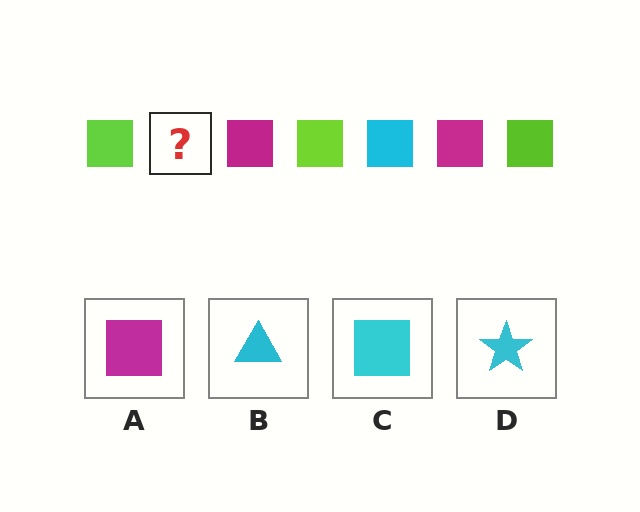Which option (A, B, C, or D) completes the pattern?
C.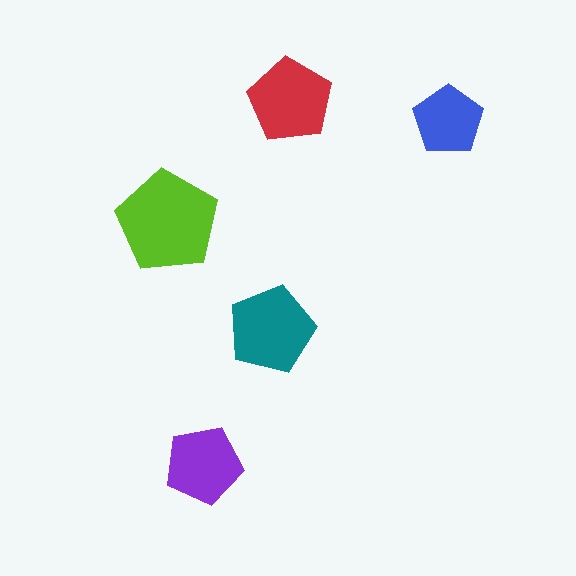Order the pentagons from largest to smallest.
the lime one, the teal one, the red one, the purple one, the blue one.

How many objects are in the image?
There are 5 objects in the image.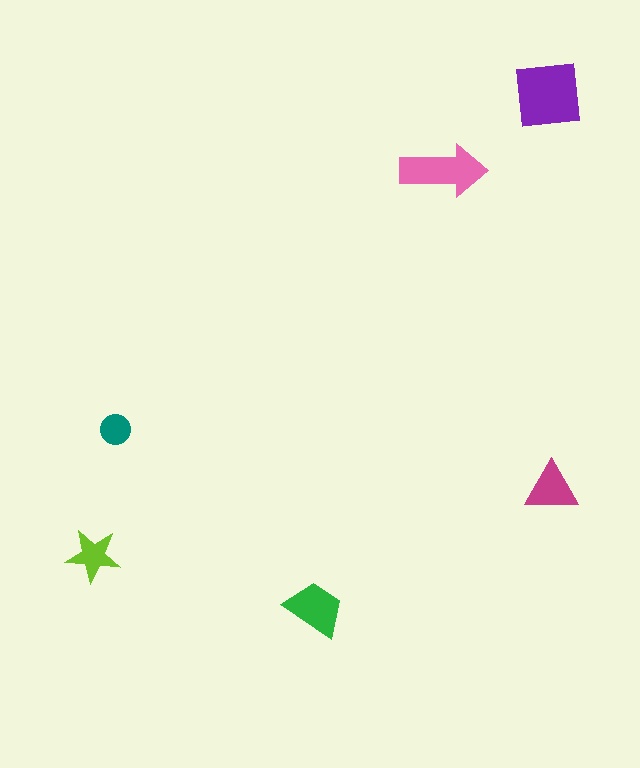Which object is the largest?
The purple square.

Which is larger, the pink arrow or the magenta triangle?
The pink arrow.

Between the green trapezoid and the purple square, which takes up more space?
The purple square.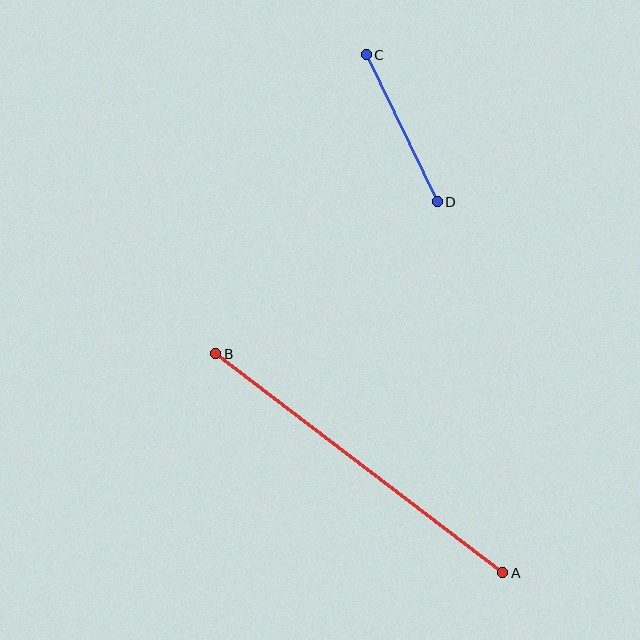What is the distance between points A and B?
The distance is approximately 361 pixels.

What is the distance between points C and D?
The distance is approximately 163 pixels.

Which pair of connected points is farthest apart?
Points A and B are farthest apart.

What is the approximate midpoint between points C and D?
The midpoint is at approximately (402, 128) pixels.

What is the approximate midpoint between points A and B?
The midpoint is at approximately (359, 463) pixels.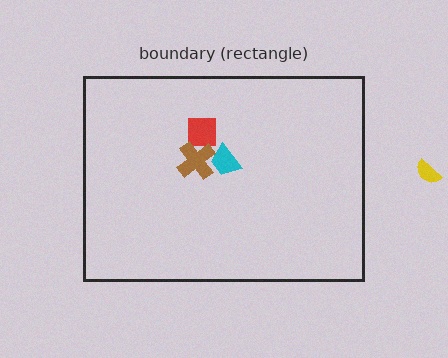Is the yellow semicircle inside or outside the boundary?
Outside.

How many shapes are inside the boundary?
3 inside, 1 outside.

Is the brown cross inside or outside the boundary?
Inside.